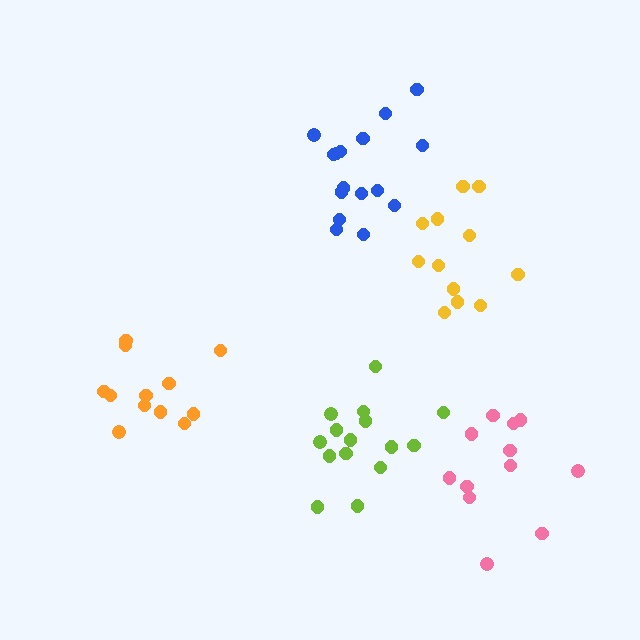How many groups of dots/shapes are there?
There are 5 groups.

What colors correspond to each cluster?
The clusters are colored: orange, blue, lime, pink, yellow.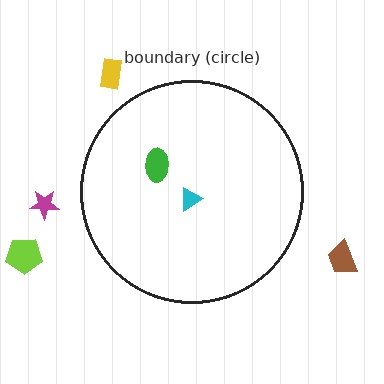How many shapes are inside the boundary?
2 inside, 4 outside.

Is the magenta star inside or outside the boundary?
Outside.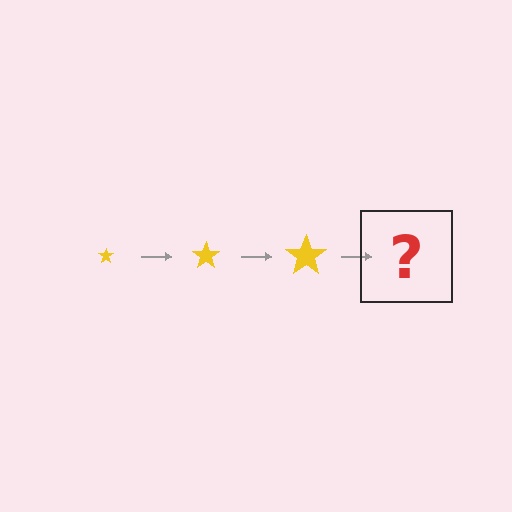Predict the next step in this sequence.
The next step is a yellow star, larger than the previous one.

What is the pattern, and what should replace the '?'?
The pattern is that the star gets progressively larger each step. The '?' should be a yellow star, larger than the previous one.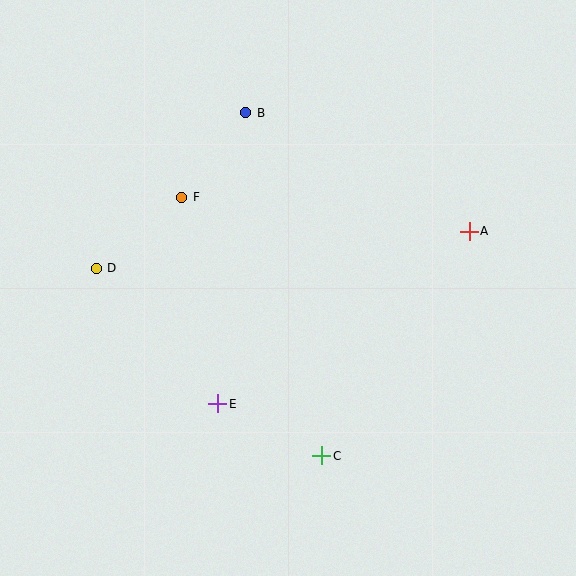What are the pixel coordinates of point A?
Point A is at (469, 231).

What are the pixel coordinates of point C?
Point C is at (322, 456).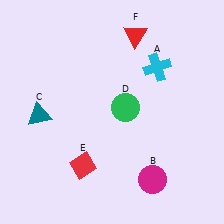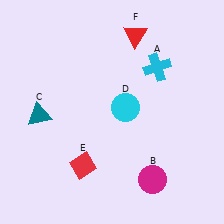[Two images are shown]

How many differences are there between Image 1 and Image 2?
There is 1 difference between the two images.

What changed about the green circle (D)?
In Image 1, D is green. In Image 2, it changed to cyan.